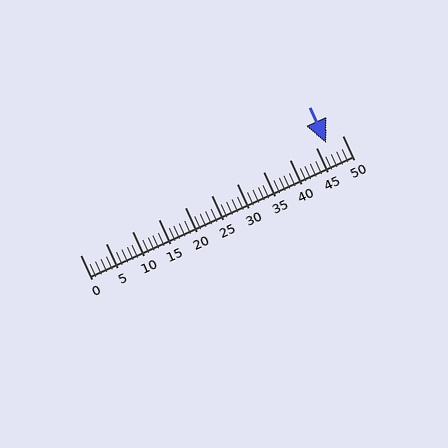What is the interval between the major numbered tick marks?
The major tick marks are spaced 5 units apart.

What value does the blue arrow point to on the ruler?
The blue arrow points to approximately 47.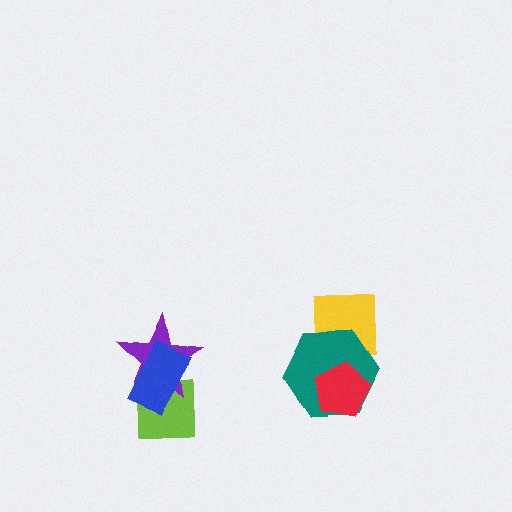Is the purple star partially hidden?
Yes, it is partially covered by another shape.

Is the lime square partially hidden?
Yes, it is partially covered by another shape.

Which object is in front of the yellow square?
The teal hexagon is in front of the yellow square.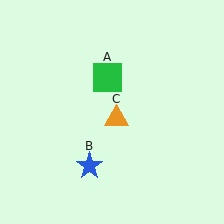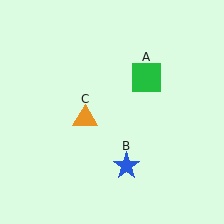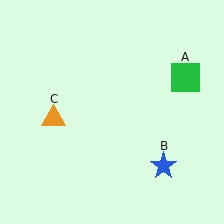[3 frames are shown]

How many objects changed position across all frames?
3 objects changed position: green square (object A), blue star (object B), orange triangle (object C).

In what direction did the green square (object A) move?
The green square (object A) moved right.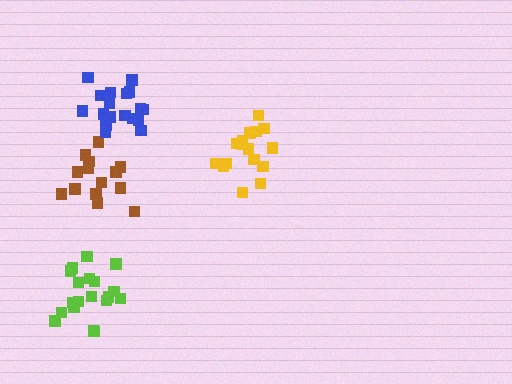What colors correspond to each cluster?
The clusters are colored: brown, lime, blue, yellow.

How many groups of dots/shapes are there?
There are 4 groups.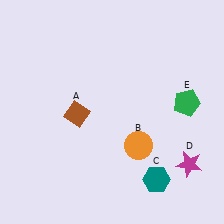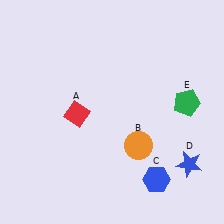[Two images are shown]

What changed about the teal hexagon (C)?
In Image 1, C is teal. In Image 2, it changed to blue.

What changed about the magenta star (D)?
In Image 1, D is magenta. In Image 2, it changed to blue.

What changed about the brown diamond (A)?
In Image 1, A is brown. In Image 2, it changed to red.